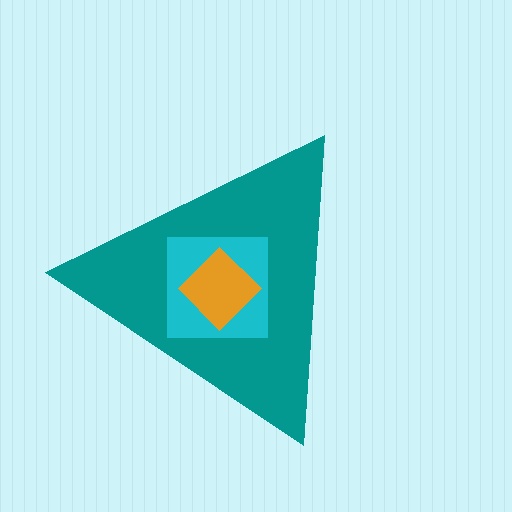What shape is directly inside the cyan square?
The orange diamond.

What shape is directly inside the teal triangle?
The cyan square.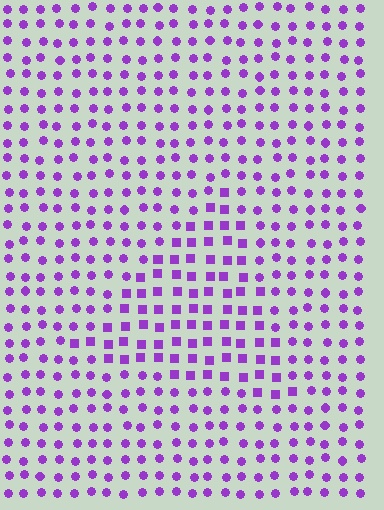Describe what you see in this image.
The image is filled with small purple elements arranged in a uniform grid. A triangle-shaped region contains squares, while the surrounding area contains circles. The boundary is defined purely by the change in element shape.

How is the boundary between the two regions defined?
The boundary is defined by a change in element shape: squares inside vs. circles outside. All elements share the same color and spacing.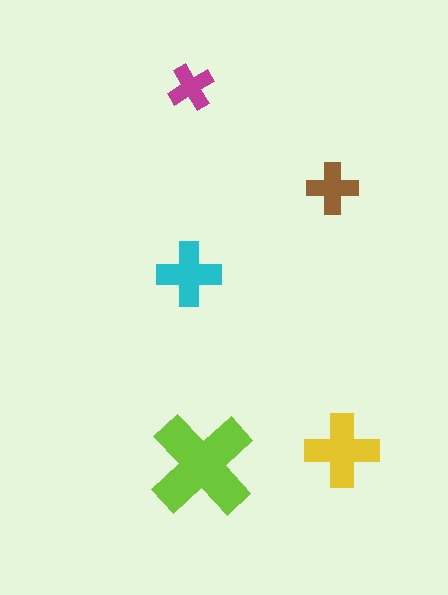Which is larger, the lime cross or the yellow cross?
The lime one.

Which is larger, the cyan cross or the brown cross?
The cyan one.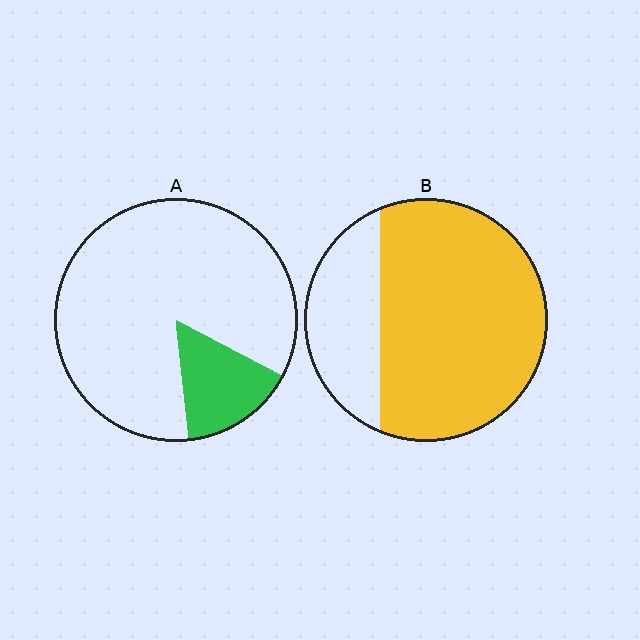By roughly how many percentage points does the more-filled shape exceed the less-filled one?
By roughly 60 percentage points (B over A).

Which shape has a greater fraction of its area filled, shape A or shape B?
Shape B.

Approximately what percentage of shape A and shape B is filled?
A is approximately 15% and B is approximately 75%.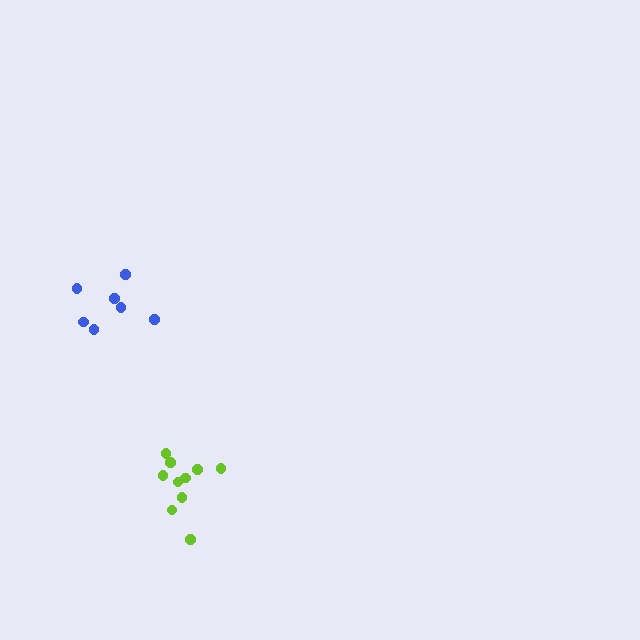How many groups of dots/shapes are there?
There are 2 groups.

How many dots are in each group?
Group 1: 10 dots, Group 2: 7 dots (17 total).